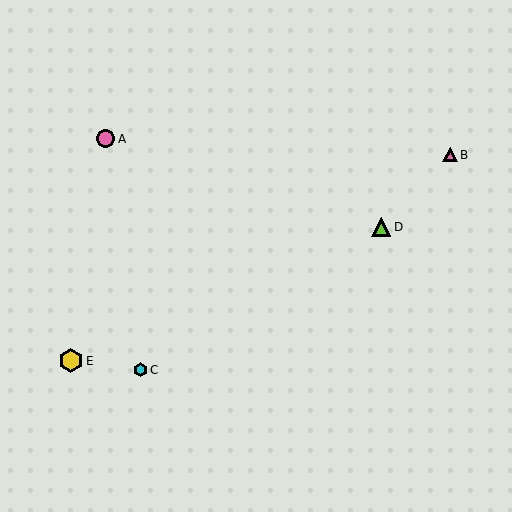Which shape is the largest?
The yellow hexagon (labeled E) is the largest.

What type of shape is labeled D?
Shape D is a lime triangle.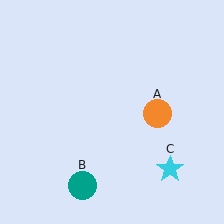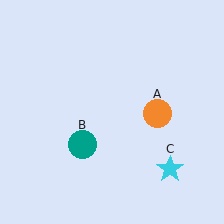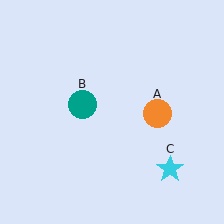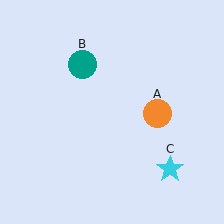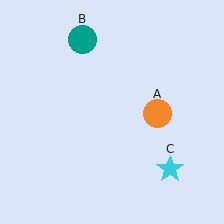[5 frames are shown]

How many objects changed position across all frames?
1 object changed position: teal circle (object B).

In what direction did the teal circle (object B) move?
The teal circle (object B) moved up.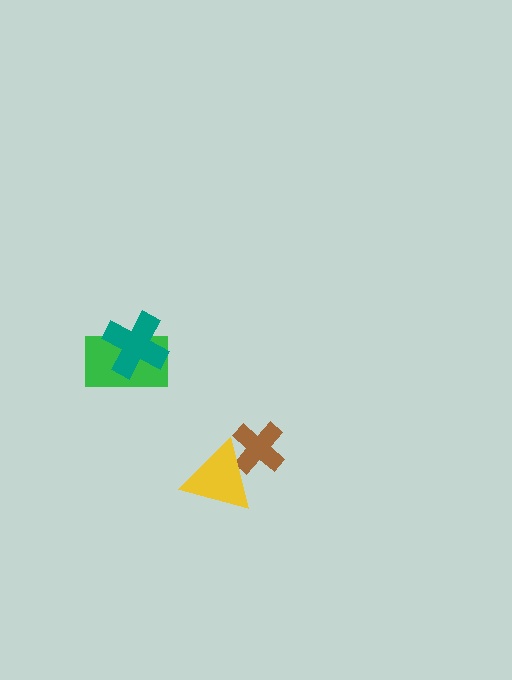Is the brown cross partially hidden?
Yes, it is partially covered by another shape.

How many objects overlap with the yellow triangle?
1 object overlaps with the yellow triangle.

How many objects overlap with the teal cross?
1 object overlaps with the teal cross.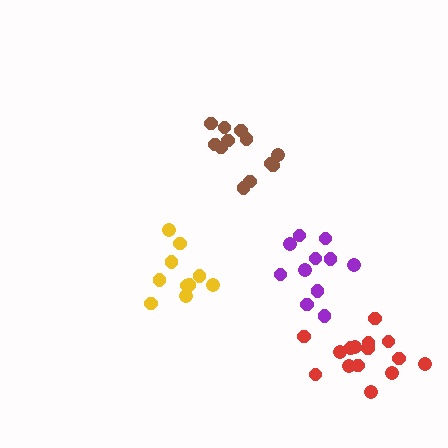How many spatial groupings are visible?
There are 4 spatial groupings.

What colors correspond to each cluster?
The clusters are colored: yellow, purple, brown, red.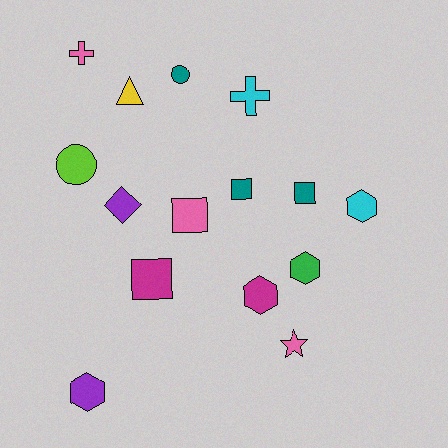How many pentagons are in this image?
There are no pentagons.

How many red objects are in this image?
There are no red objects.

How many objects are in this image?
There are 15 objects.